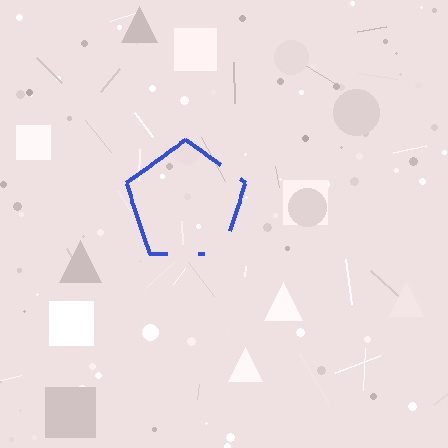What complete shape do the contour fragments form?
The contour fragments form a pentagon.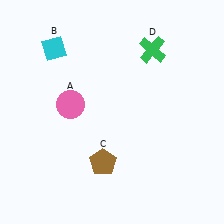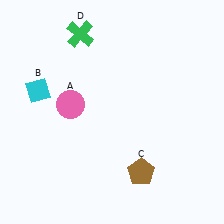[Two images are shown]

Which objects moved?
The objects that moved are: the cyan diamond (B), the brown pentagon (C), the green cross (D).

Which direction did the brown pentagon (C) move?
The brown pentagon (C) moved right.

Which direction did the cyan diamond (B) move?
The cyan diamond (B) moved down.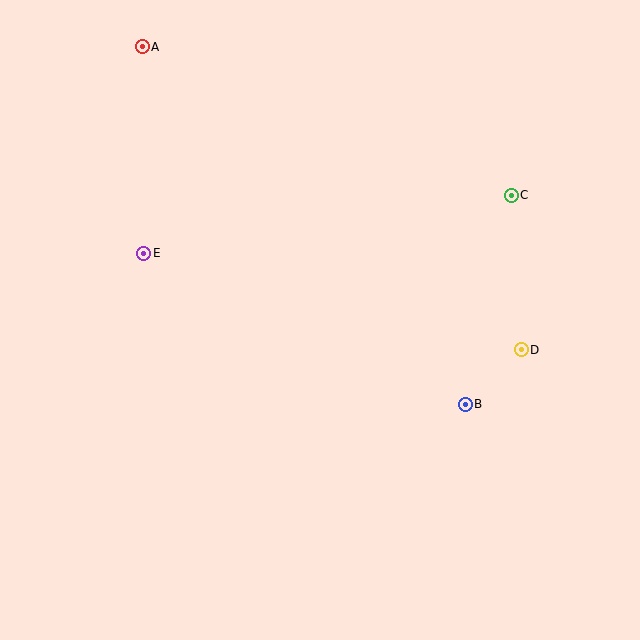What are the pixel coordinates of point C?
Point C is at (511, 195).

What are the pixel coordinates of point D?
Point D is at (521, 350).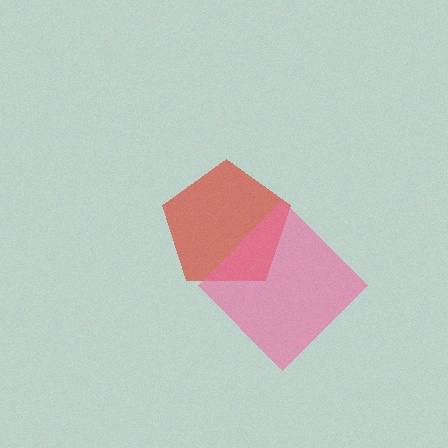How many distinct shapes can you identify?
There are 2 distinct shapes: a red pentagon, a pink diamond.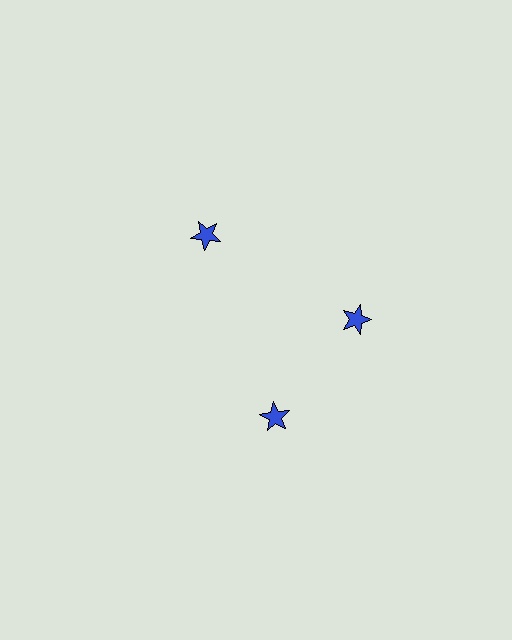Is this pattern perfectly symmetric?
No. The 3 blue stars are arranged in a ring, but one element near the 7 o'clock position is rotated out of alignment along the ring, breaking the 3-fold rotational symmetry.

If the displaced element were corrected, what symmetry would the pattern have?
It would have 3-fold rotational symmetry — the pattern would map onto itself every 120 degrees.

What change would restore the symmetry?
The symmetry would be restored by rotating it back into even spacing with its neighbors so that all 3 stars sit at equal angles and equal distance from the center.